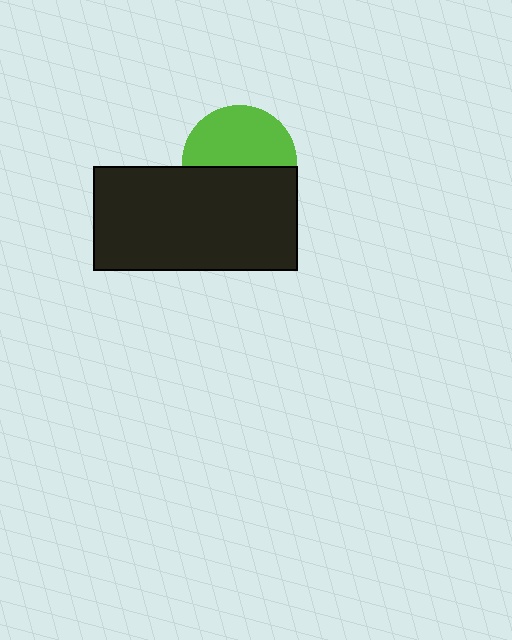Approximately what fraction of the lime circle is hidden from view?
Roughly 47% of the lime circle is hidden behind the black rectangle.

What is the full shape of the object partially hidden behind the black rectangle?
The partially hidden object is a lime circle.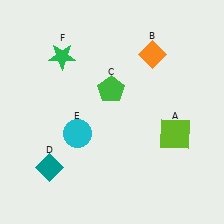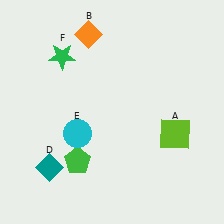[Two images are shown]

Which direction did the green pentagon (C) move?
The green pentagon (C) moved down.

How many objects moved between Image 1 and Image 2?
2 objects moved between the two images.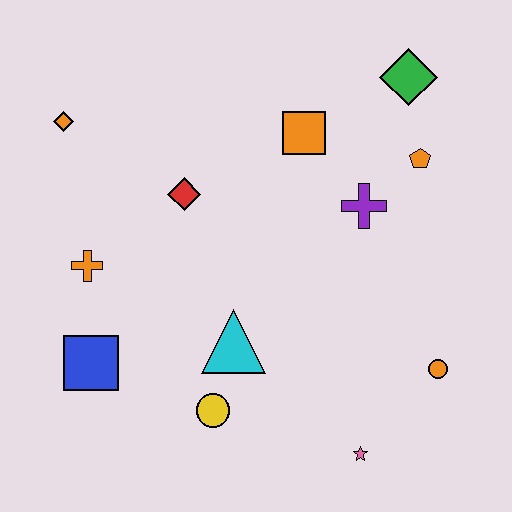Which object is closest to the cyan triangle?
The yellow circle is closest to the cyan triangle.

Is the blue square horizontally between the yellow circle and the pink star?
No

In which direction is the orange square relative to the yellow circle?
The orange square is above the yellow circle.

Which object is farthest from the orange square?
The pink star is farthest from the orange square.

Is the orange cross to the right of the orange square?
No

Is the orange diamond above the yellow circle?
Yes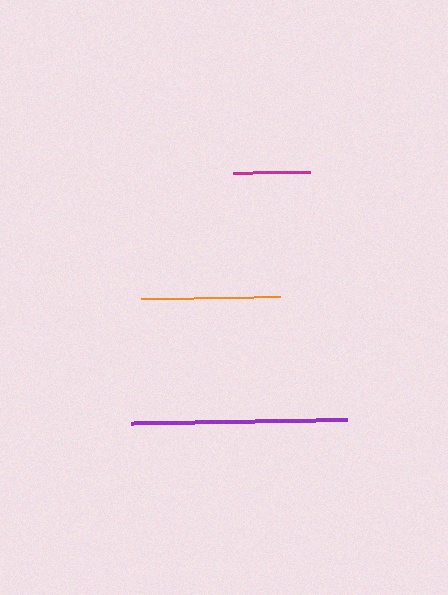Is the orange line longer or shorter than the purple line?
The purple line is longer than the orange line.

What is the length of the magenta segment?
The magenta segment is approximately 77 pixels long.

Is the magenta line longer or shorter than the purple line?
The purple line is longer than the magenta line.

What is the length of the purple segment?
The purple segment is approximately 216 pixels long.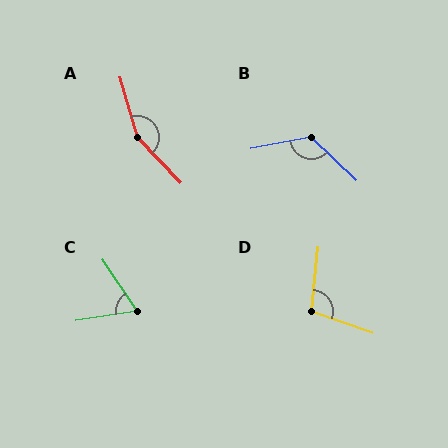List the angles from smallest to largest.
C (65°), D (103°), B (126°), A (152°).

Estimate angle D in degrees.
Approximately 103 degrees.